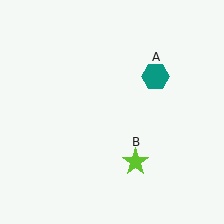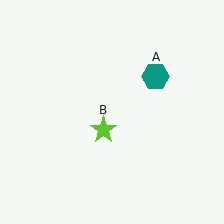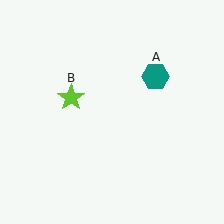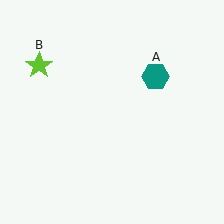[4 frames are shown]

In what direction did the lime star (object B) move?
The lime star (object B) moved up and to the left.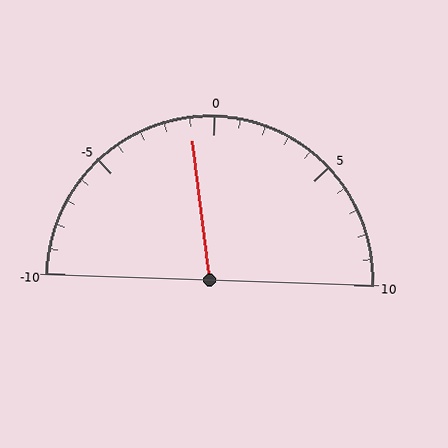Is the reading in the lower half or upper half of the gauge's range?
The reading is in the lower half of the range (-10 to 10).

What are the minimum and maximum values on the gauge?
The gauge ranges from -10 to 10.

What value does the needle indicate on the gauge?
The needle indicates approximately -1.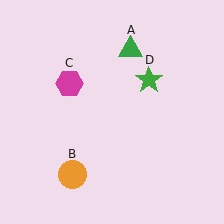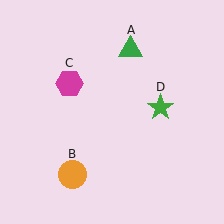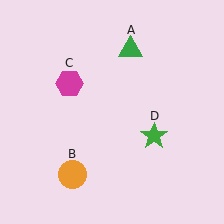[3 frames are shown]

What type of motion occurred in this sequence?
The green star (object D) rotated clockwise around the center of the scene.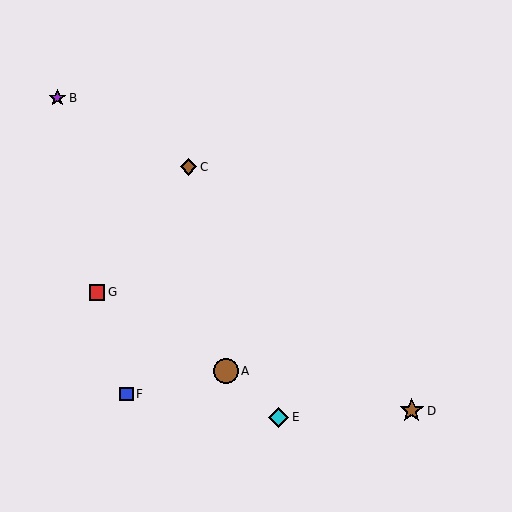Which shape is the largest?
The brown circle (labeled A) is the largest.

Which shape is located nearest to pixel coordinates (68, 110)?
The purple star (labeled B) at (57, 98) is nearest to that location.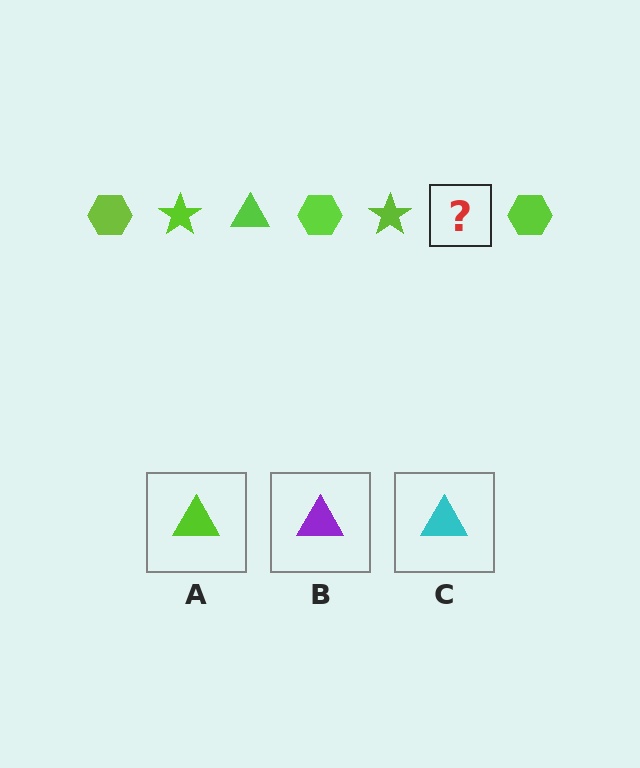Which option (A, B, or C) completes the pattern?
A.